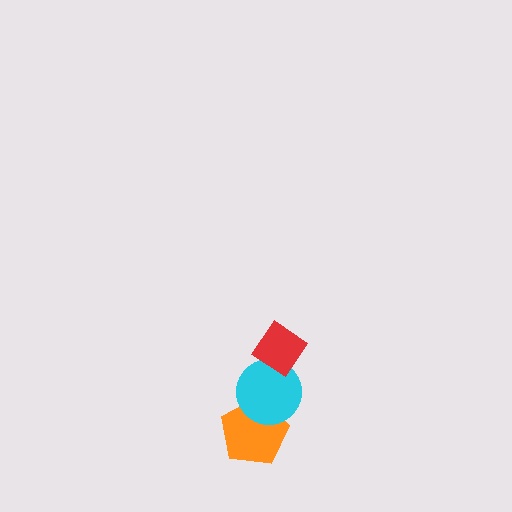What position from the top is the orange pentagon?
The orange pentagon is 3rd from the top.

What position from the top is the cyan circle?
The cyan circle is 2nd from the top.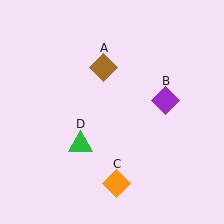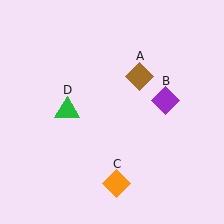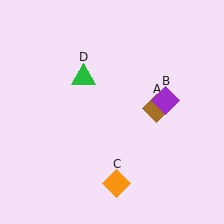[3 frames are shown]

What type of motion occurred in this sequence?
The brown diamond (object A), green triangle (object D) rotated clockwise around the center of the scene.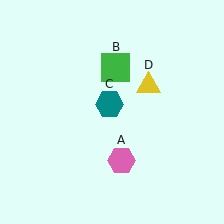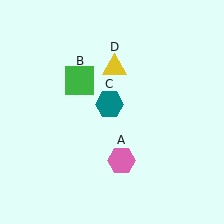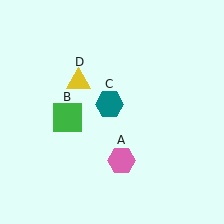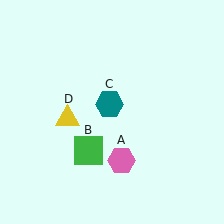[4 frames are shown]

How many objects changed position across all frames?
2 objects changed position: green square (object B), yellow triangle (object D).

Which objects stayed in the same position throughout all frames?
Pink hexagon (object A) and teal hexagon (object C) remained stationary.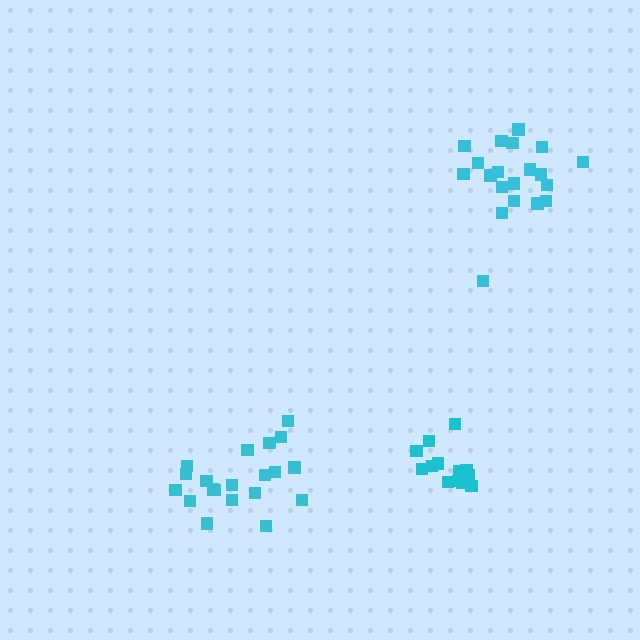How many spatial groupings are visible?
There are 3 spatial groupings.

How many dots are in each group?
Group 1: 20 dots, Group 2: 20 dots, Group 3: 14 dots (54 total).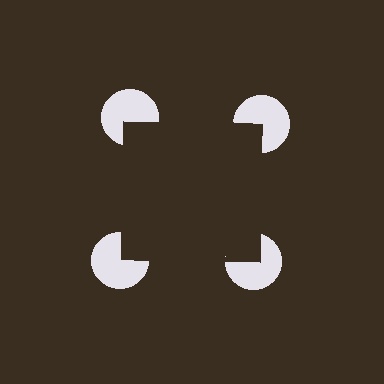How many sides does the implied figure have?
4 sides.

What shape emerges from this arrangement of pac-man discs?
An illusory square — its edges are inferred from the aligned wedge cuts in the pac-man discs, not physically drawn.